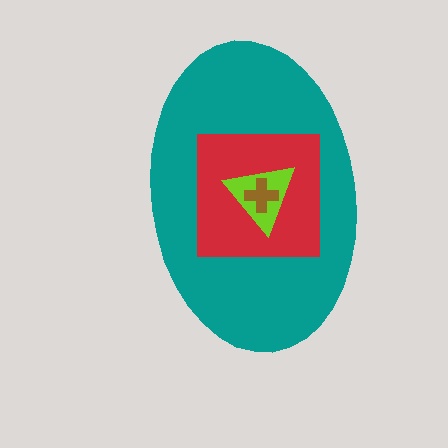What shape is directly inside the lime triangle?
The brown cross.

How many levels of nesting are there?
4.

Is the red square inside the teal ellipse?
Yes.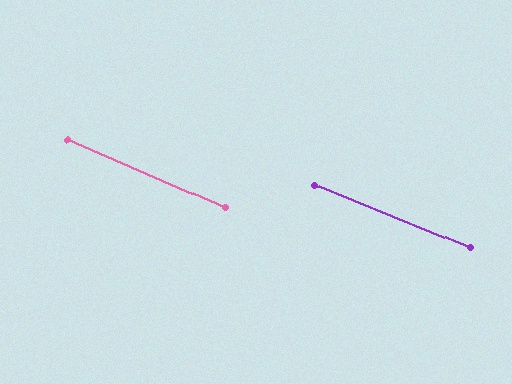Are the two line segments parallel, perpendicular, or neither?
Parallel — their directions differ by only 1.4°.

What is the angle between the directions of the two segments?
Approximately 1 degree.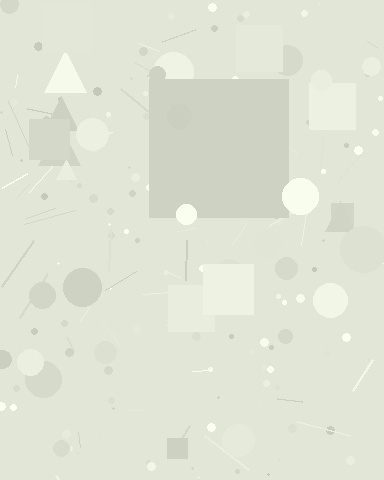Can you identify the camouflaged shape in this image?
The camouflaged shape is a square.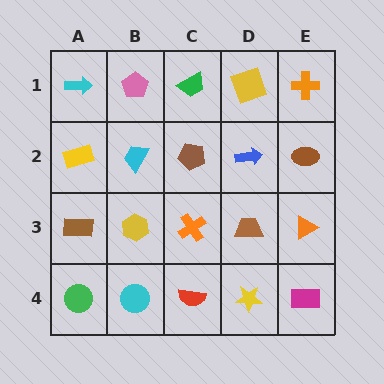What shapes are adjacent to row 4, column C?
An orange cross (row 3, column C), a cyan circle (row 4, column B), a yellow star (row 4, column D).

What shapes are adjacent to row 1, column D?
A blue arrow (row 2, column D), a green trapezoid (row 1, column C), an orange cross (row 1, column E).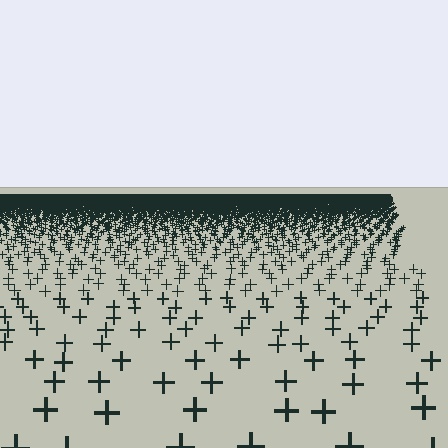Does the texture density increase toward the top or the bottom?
Density increases toward the top.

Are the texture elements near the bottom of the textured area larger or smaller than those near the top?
Larger. Near the bottom, elements are closer to the viewer and appear at a bigger on-screen size.